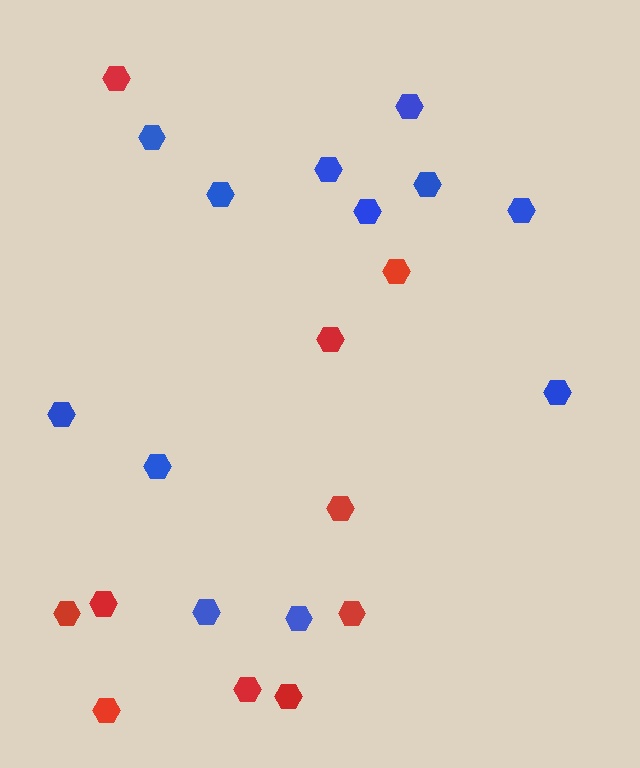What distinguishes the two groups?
There are 2 groups: one group of blue hexagons (12) and one group of red hexagons (10).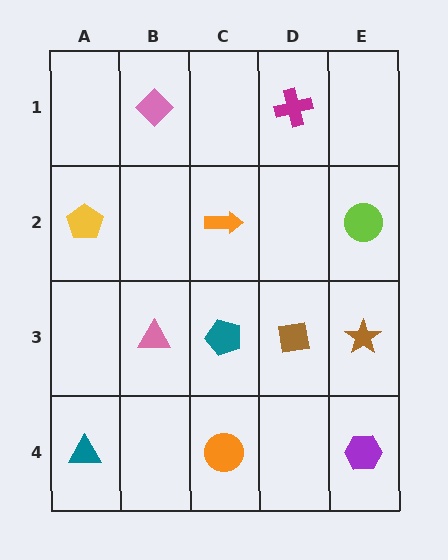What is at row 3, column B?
A pink triangle.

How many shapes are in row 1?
2 shapes.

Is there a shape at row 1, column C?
No, that cell is empty.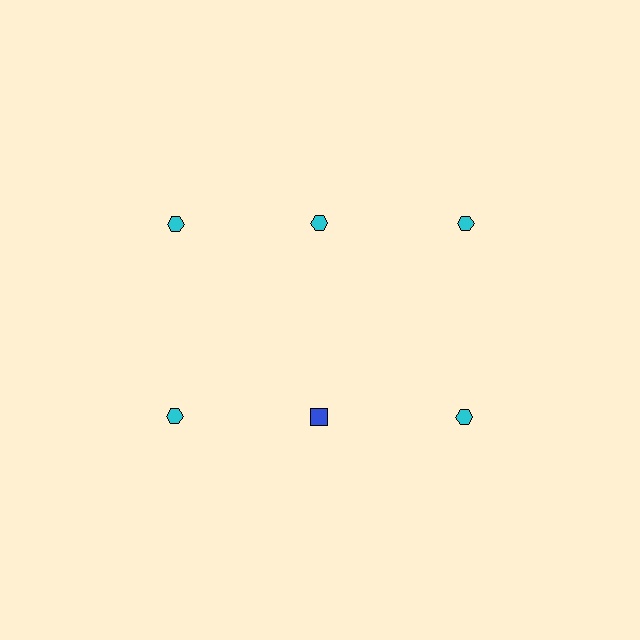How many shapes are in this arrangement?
There are 6 shapes arranged in a grid pattern.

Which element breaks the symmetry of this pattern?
The blue square in the second row, second from left column breaks the symmetry. All other shapes are cyan hexagons.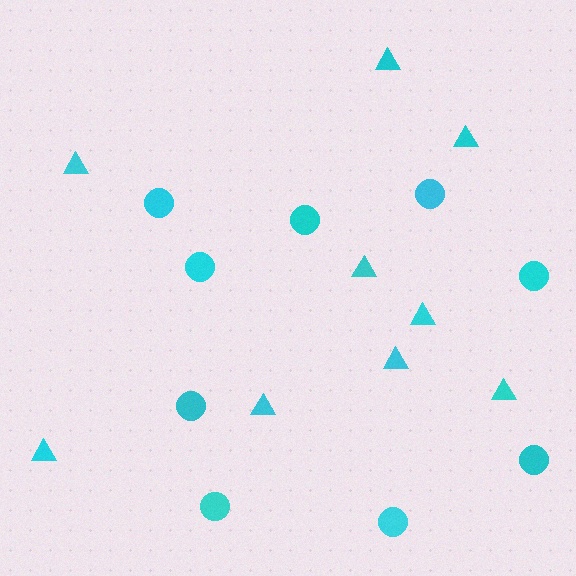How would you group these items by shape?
There are 2 groups: one group of circles (9) and one group of triangles (9).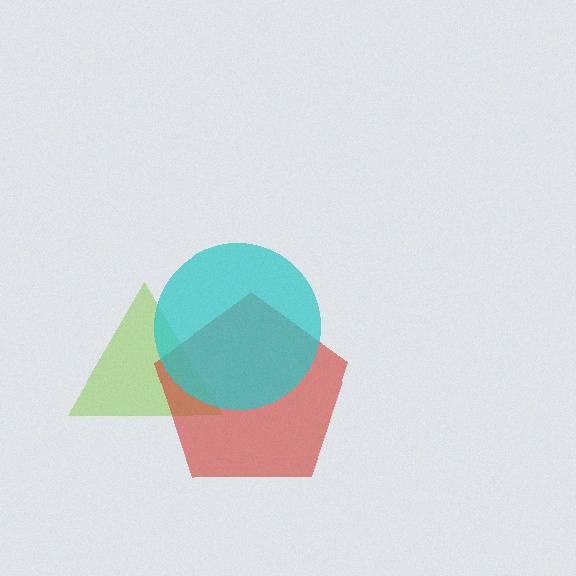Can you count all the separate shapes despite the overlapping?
Yes, there are 3 separate shapes.